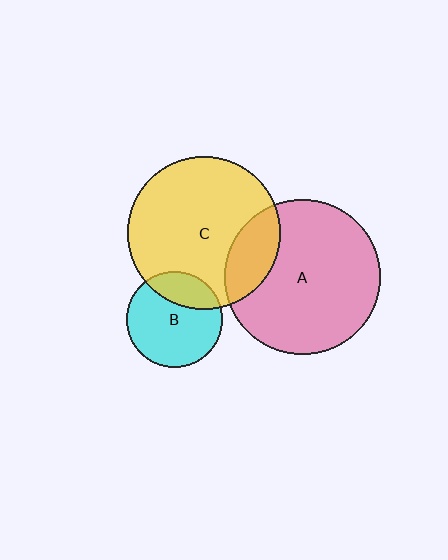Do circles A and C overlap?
Yes.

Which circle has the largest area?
Circle A (pink).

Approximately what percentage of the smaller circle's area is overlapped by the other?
Approximately 20%.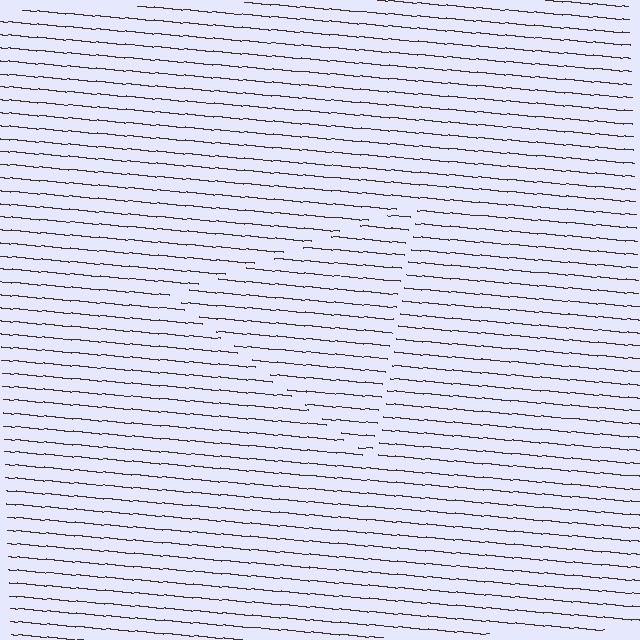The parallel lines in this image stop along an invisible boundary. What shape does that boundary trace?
An illusory triangle. The interior of the shape contains the same grating, shifted by half a period — the contour is defined by the phase discontinuity where line-ends from the inner and outer gratings abut.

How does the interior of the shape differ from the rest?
The interior of the shape contains the same grating, shifted by half a period — the contour is defined by the phase discontinuity where line-ends from the inner and outer gratings abut.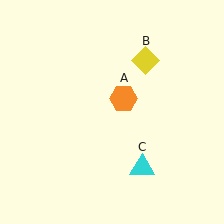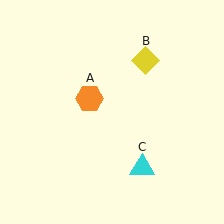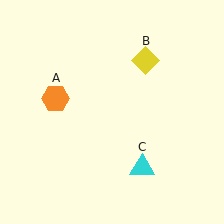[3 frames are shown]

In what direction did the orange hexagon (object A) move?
The orange hexagon (object A) moved left.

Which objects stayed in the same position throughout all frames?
Yellow diamond (object B) and cyan triangle (object C) remained stationary.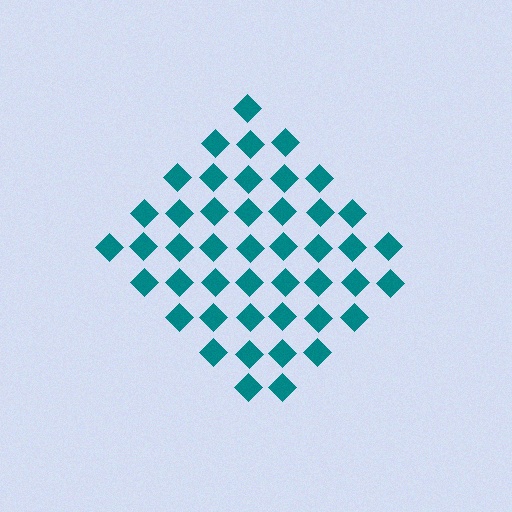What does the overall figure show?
The overall figure shows a diamond.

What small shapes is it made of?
It is made of small diamonds.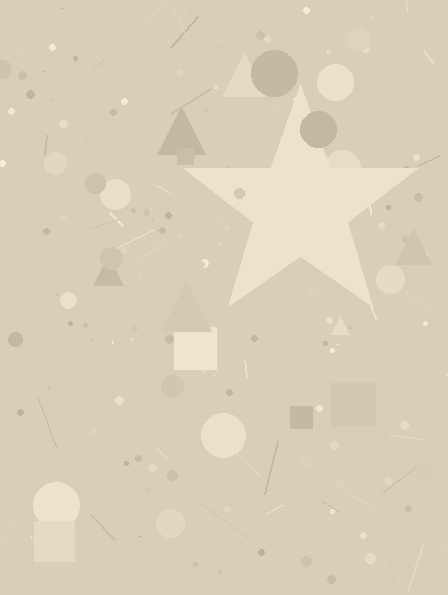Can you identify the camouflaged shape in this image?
The camouflaged shape is a star.